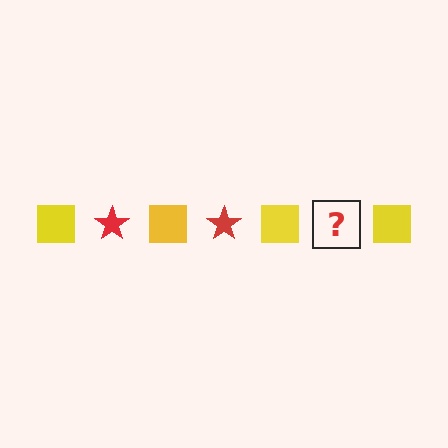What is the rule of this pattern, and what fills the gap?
The rule is that the pattern alternates between yellow square and red star. The gap should be filled with a red star.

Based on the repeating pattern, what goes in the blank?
The blank should be a red star.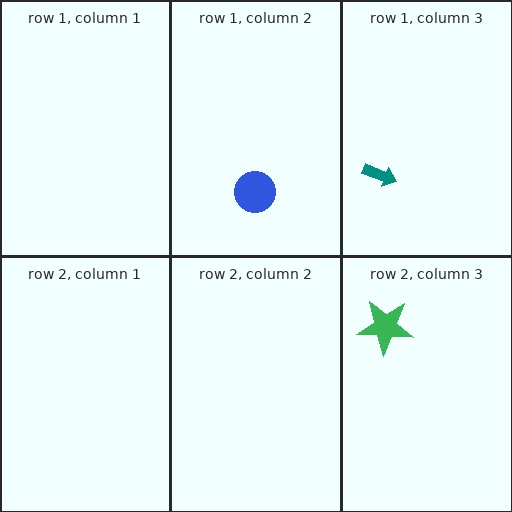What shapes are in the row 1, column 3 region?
The teal arrow.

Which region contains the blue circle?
The row 1, column 2 region.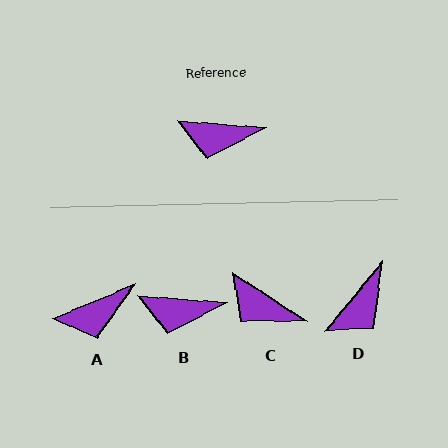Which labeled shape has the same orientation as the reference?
B.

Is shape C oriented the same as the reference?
No, it is off by about 29 degrees.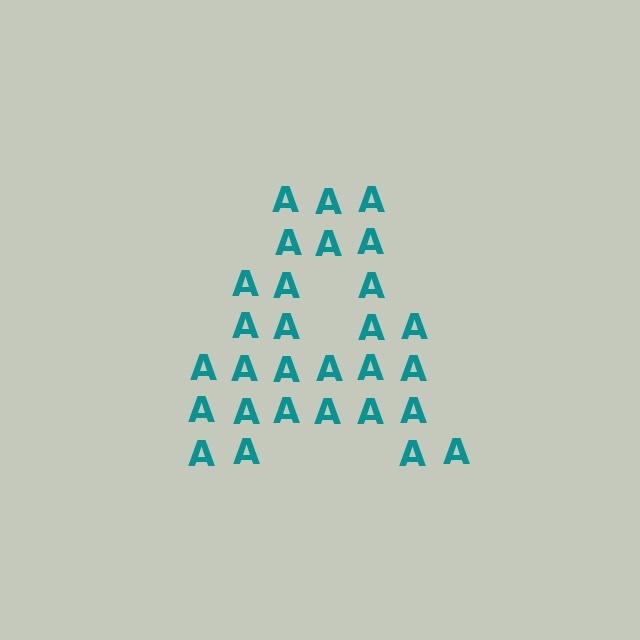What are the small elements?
The small elements are letter A's.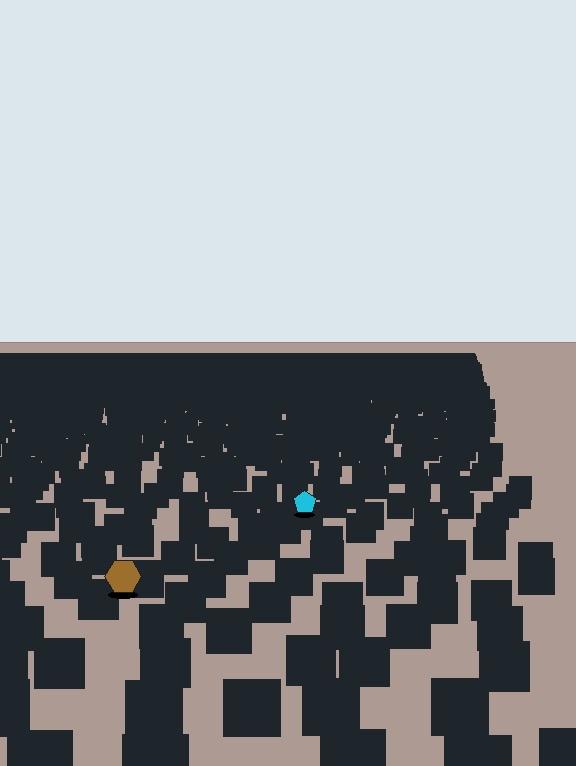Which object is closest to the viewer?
The brown hexagon is closest. The texture marks near it are larger and more spread out.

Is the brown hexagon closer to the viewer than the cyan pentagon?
Yes. The brown hexagon is closer — you can tell from the texture gradient: the ground texture is coarser near it.